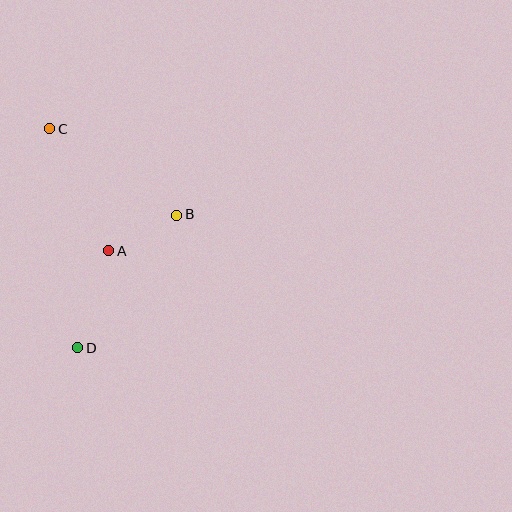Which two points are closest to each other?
Points A and B are closest to each other.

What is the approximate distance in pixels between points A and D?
The distance between A and D is approximately 102 pixels.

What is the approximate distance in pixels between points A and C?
The distance between A and C is approximately 135 pixels.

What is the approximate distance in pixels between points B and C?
The distance between B and C is approximately 153 pixels.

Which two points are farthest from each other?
Points C and D are farthest from each other.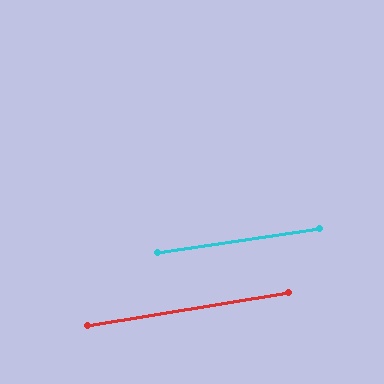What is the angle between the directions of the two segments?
Approximately 1 degree.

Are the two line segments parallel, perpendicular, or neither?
Parallel — their directions differ by only 1.2°.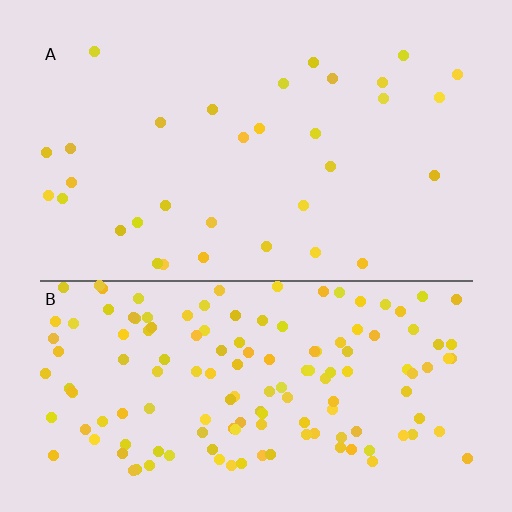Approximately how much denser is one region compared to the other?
Approximately 4.5× — region B over region A.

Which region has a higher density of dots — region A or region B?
B (the bottom).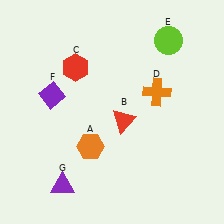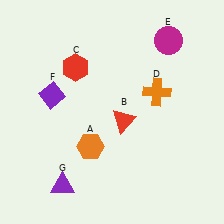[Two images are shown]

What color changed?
The circle (E) changed from lime in Image 1 to magenta in Image 2.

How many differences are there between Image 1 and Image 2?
There is 1 difference between the two images.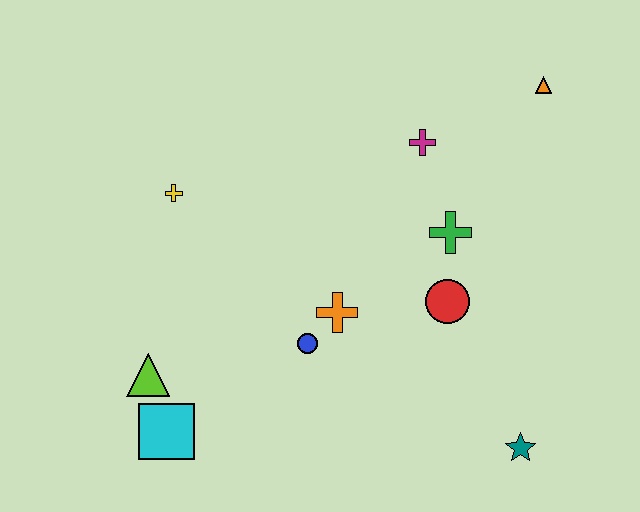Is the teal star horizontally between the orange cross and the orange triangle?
Yes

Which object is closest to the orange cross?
The blue circle is closest to the orange cross.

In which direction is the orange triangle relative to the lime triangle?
The orange triangle is to the right of the lime triangle.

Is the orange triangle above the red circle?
Yes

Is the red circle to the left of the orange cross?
No